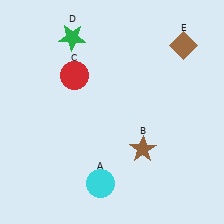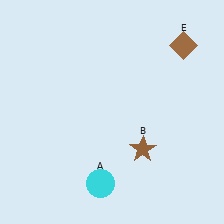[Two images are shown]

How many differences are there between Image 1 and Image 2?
There are 2 differences between the two images.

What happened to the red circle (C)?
The red circle (C) was removed in Image 2. It was in the top-left area of Image 1.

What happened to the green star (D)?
The green star (D) was removed in Image 2. It was in the top-left area of Image 1.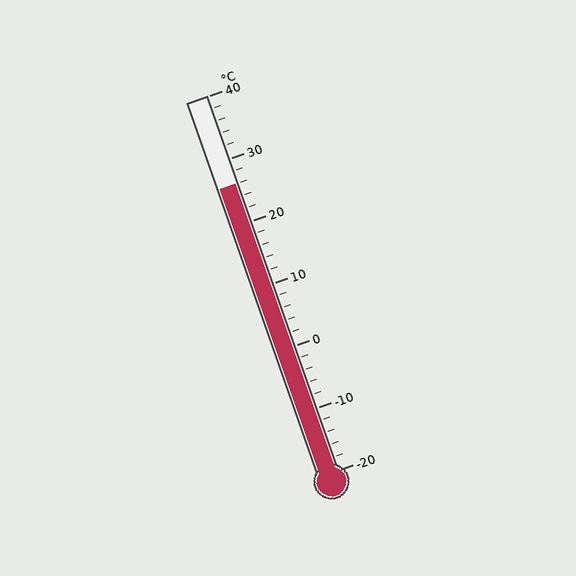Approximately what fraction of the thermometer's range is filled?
The thermometer is filled to approximately 75% of its range.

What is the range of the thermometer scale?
The thermometer scale ranges from -20°C to 40°C.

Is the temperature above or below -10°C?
The temperature is above -10°C.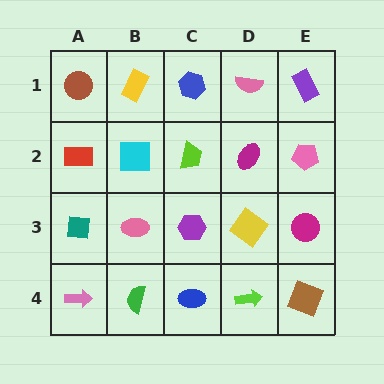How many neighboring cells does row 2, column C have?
4.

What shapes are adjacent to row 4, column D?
A yellow diamond (row 3, column D), a blue ellipse (row 4, column C), a brown square (row 4, column E).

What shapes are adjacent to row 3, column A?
A red rectangle (row 2, column A), a pink arrow (row 4, column A), a pink ellipse (row 3, column B).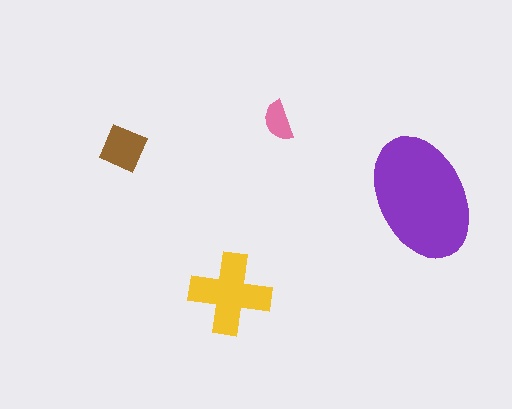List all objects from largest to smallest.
The purple ellipse, the yellow cross, the brown diamond, the pink semicircle.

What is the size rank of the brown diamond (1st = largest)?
3rd.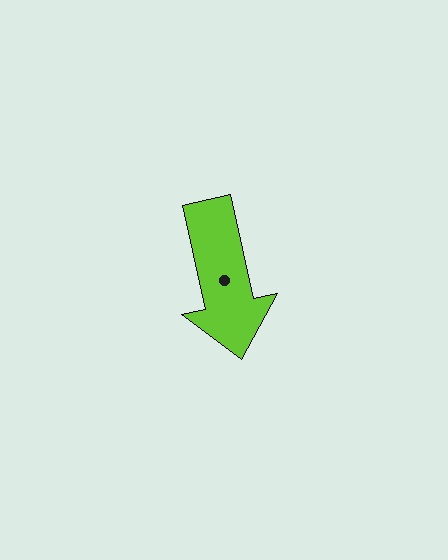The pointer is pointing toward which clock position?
Roughly 6 o'clock.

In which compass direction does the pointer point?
South.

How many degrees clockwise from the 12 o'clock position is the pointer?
Approximately 167 degrees.